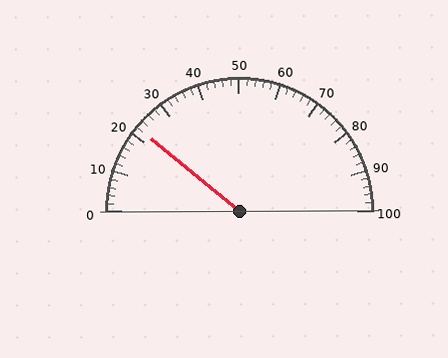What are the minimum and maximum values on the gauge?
The gauge ranges from 0 to 100.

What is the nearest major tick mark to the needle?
The nearest major tick mark is 20.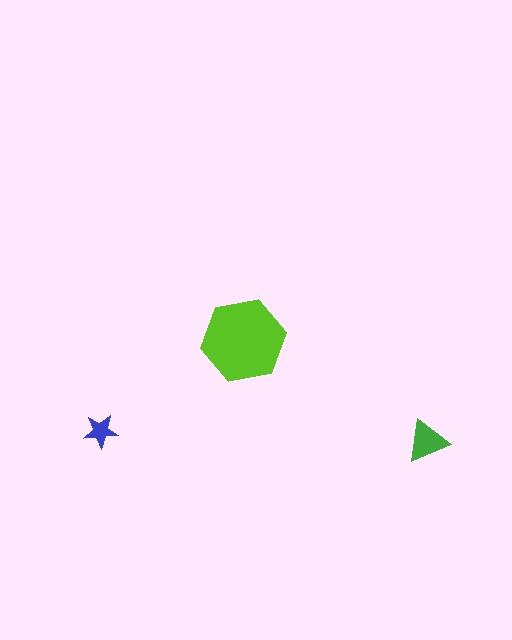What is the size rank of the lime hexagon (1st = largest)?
1st.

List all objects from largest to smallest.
The lime hexagon, the green triangle, the blue star.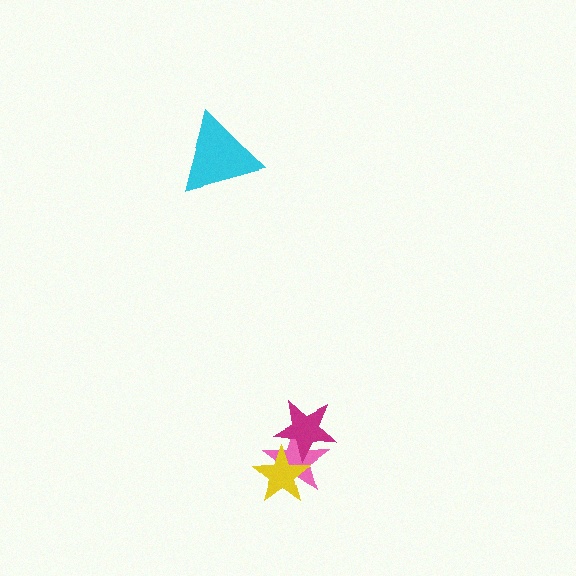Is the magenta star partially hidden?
No, no other shape covers it.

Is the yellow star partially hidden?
Yes, it is partially covered by another shape.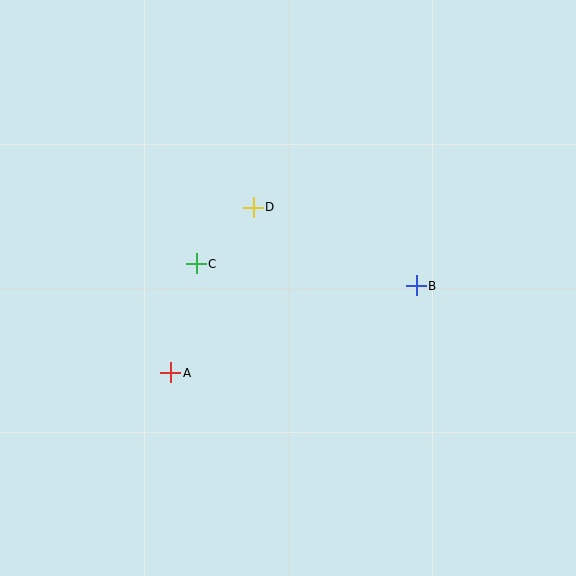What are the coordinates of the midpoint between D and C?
The midpoint between D and C is at (225, 235).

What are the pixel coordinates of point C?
Point C is at (196, 264).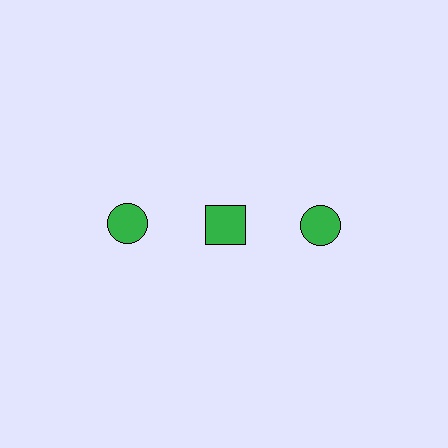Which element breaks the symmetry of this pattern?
The green square in the top row, second from left column breaks the symmetry. All other shapes are green circles.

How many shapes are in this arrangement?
There are 3 shapes arranged in a grid pattern.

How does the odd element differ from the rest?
It has a different shape: square instead of circle.